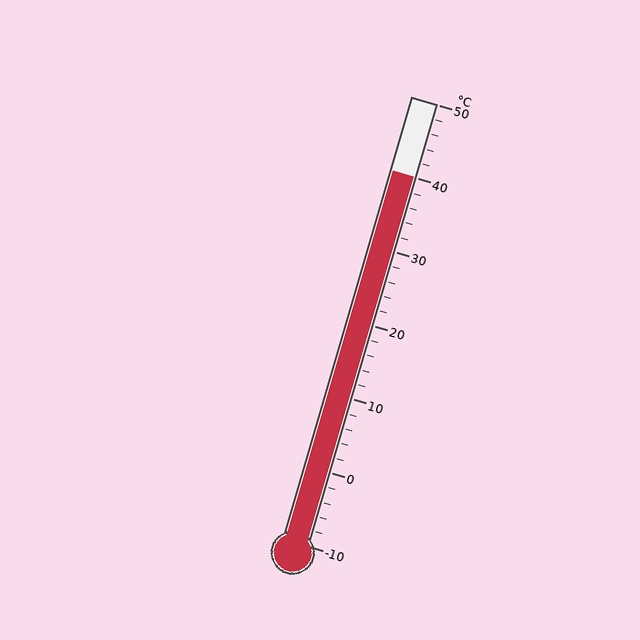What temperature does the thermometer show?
The thermometer shows approximately 40°C.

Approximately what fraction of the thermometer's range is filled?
The thermometer is filled to approximately 85% of its range.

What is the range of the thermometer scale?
The thermometer scale ranges from -10°C to 50°C.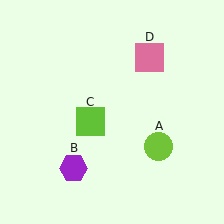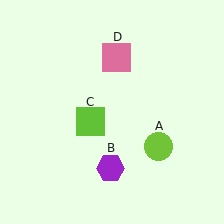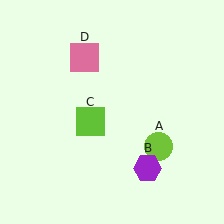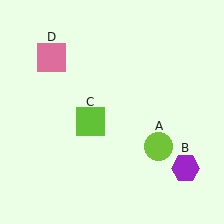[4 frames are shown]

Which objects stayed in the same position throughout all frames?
Lime circle (object A) and lime square (object C) remained stationary.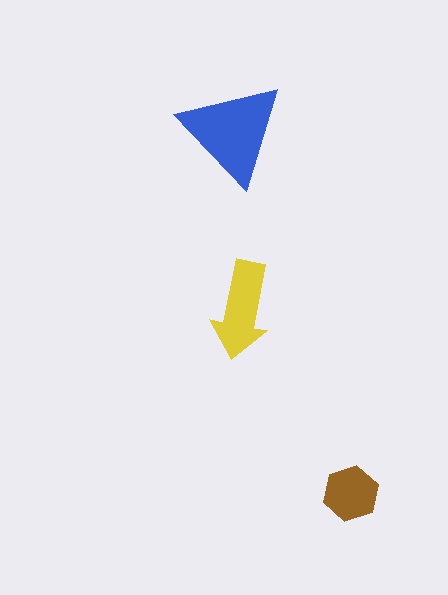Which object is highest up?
The blue triangle is topmost.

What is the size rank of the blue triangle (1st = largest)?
1st.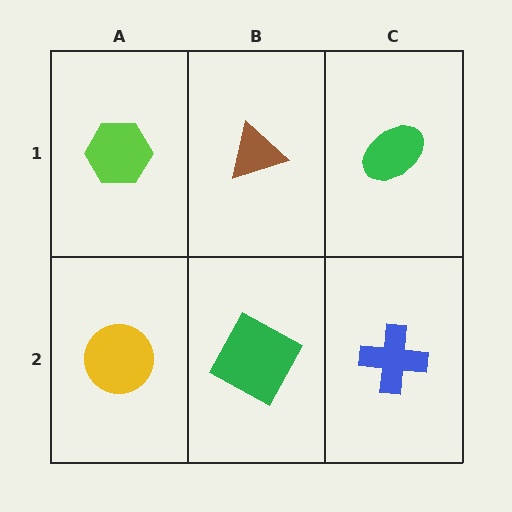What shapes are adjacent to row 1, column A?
A yellow circle (row 2, column A), a brown triangle (row 1, column B).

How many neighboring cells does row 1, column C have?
2.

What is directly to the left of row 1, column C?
A brown triangle.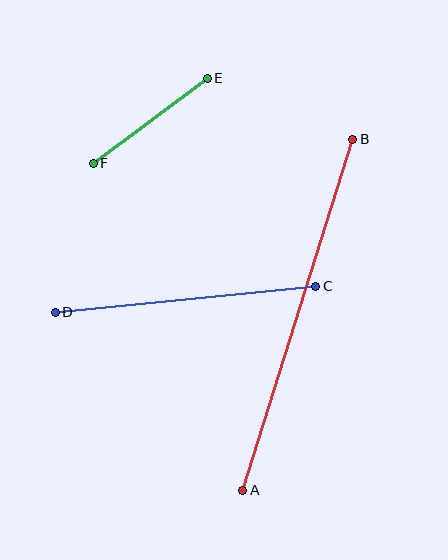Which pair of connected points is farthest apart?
Points A and B are farthest apart.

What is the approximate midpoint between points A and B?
The midpoint is at approximately (298, 315) pixels.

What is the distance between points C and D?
The distance is approximately 262 pixels.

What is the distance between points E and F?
The distance is approximately 142 pixels.